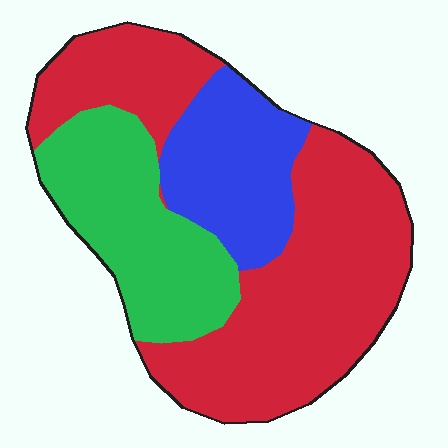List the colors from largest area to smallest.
From largest to smallest: red, green, blue.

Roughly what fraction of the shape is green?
Green takes up between a sixth and a third of the shape.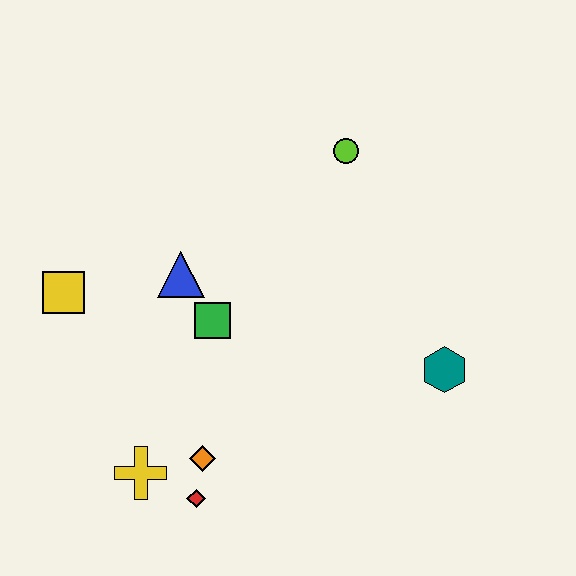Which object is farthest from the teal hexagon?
The yellow square is farthest from the teal hexagon.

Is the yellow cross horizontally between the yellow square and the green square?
Yes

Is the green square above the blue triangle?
No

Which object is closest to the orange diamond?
The red diamond is closest to the orange diamond.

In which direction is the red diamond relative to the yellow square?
The red diamond is below the yellow square.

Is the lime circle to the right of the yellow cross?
Yes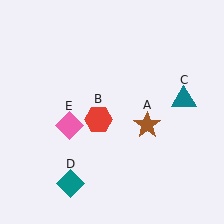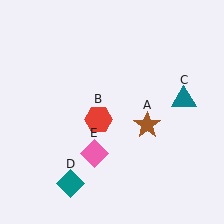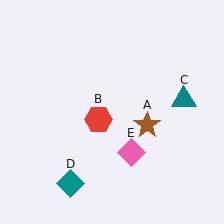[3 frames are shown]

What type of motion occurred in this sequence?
The pink diamond (object E) rotated counterclockwise around the center of the scene.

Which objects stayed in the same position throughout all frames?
Brown star (object A) and red hexagon (object B) and teal triangle (object C) and teal diamond (object D) remained stationary.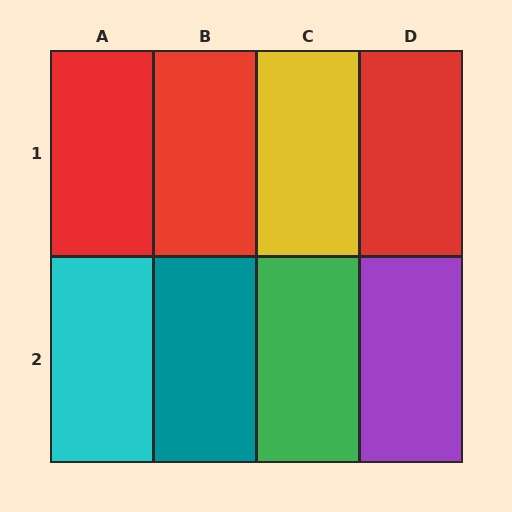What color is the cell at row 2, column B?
Teal.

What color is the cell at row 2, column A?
Cyan.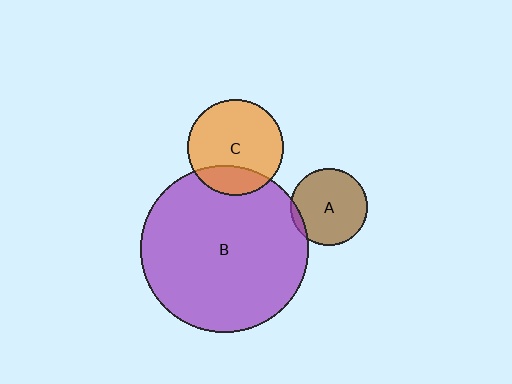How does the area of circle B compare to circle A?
Approximately 4.7 times.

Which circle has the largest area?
Circle B (purple).